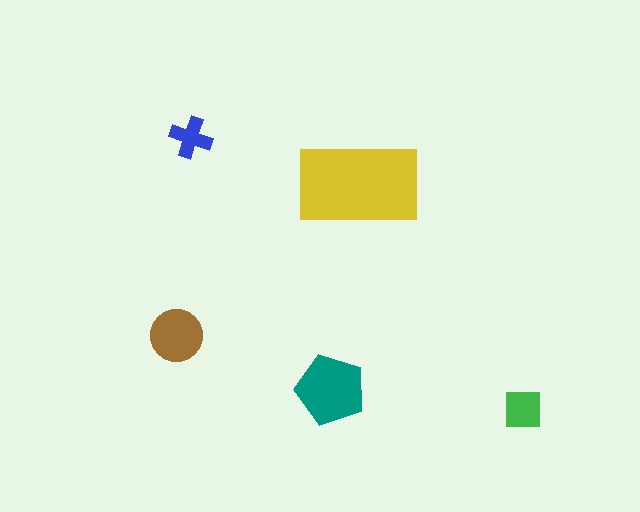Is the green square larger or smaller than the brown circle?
Smaller.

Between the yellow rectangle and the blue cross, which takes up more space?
The yellow rectangle.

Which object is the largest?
The yellow rectangle.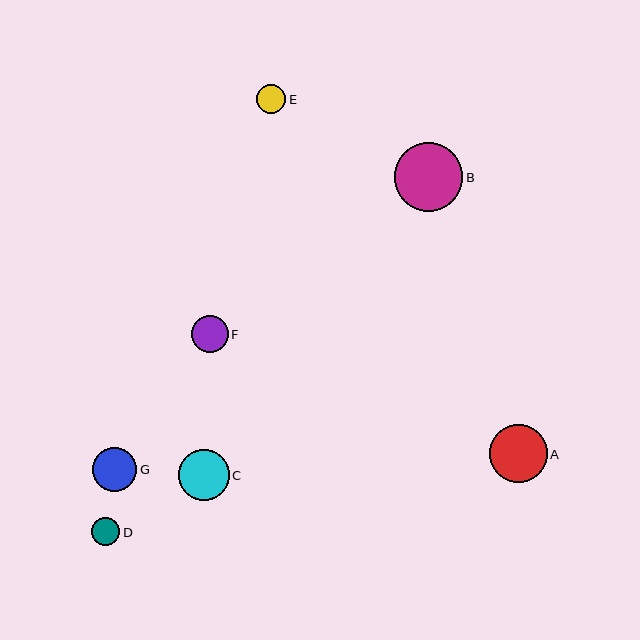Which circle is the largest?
Circle B is the largest with a size of approximately 69 pixels.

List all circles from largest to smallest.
From largest to smallest: B, A, C, G, F, E, D.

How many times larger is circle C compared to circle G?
Circle C is approximately 1.1 times the size of circle G.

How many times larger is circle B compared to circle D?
Circle B is approximately 2.5 times the size of circle D.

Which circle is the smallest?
Circle D is the smallest with a size of approximately 28 pixels.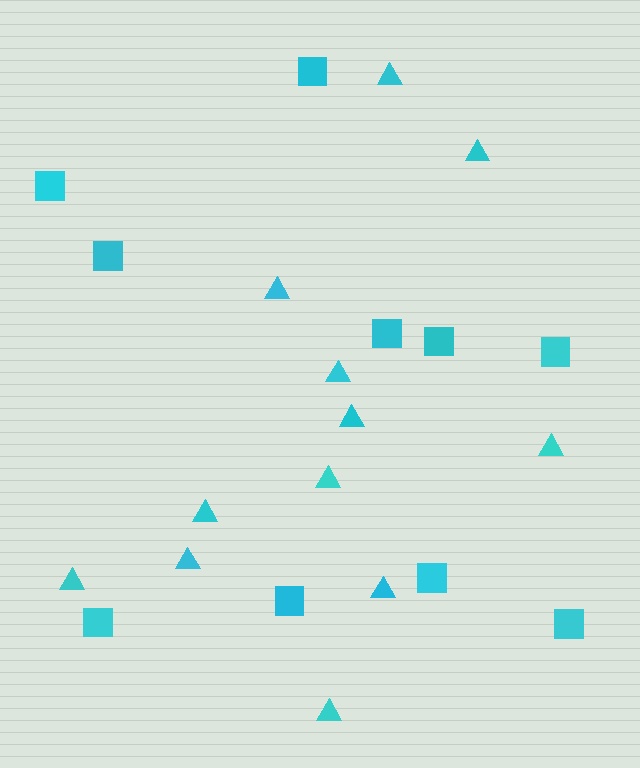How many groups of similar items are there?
There are 2 groups: one group of triangles (12) and one group of squares (10).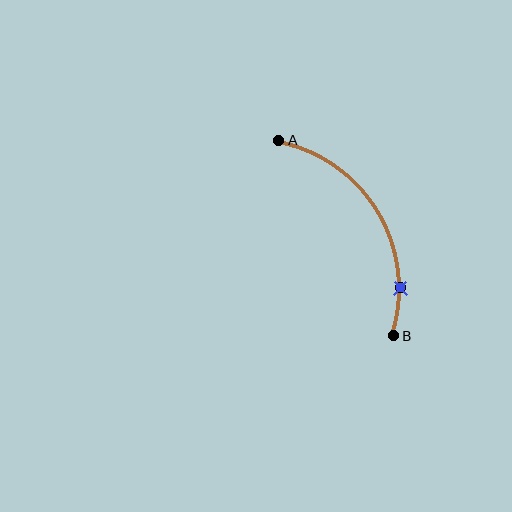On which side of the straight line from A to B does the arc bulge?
The arc bulges to the right of the straight line connecting A and B.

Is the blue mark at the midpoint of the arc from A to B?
No. The blue mark lies on the arc but is closer to endpoint B. The arc midpoint would be at the point on the curve equidistant along the arc from both A and B.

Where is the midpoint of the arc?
The arc midpoint is the point on the curve farthest from the straight line joining A and B. It sits to the right of that line.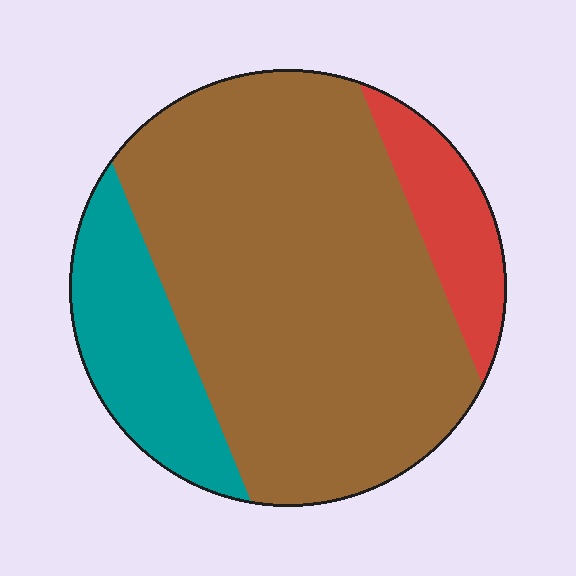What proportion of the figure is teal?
Teal takes up less than a quarter of the figure.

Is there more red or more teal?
Teal.